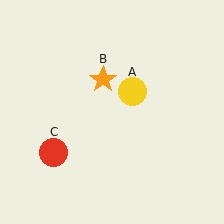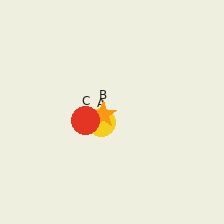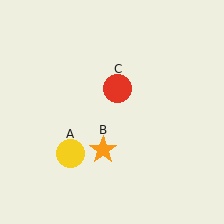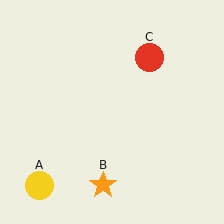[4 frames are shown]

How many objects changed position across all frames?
3 objects changed position: yellow circle (object A), orange star (object B), red circle (object C).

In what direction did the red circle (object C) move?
The red circle (object C) moved up and to the right.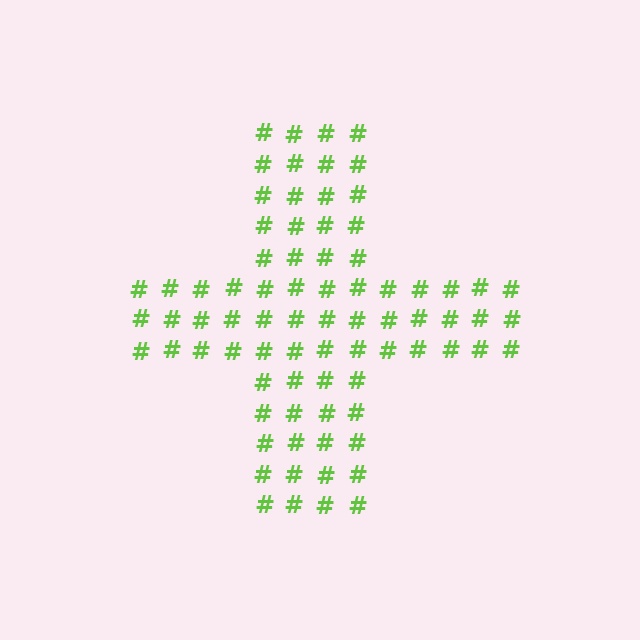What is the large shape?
The large shape is a cross.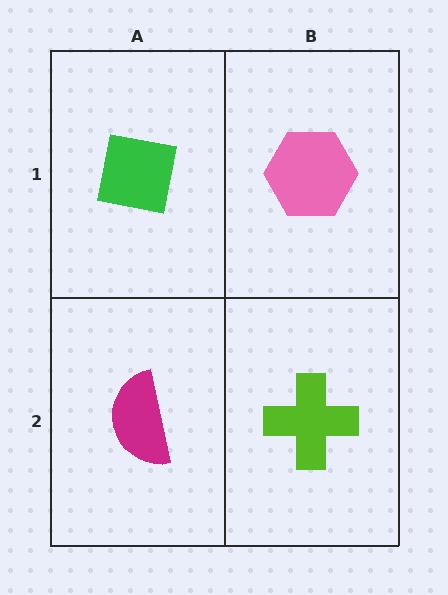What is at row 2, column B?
A lime cross.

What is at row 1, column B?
A pink hexagon.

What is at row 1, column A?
A green square.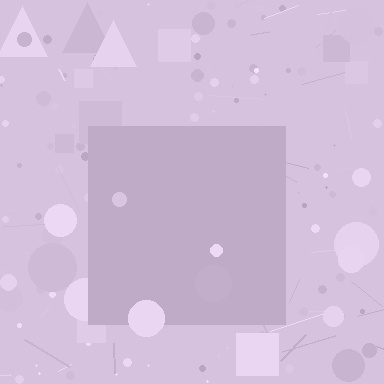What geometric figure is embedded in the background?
A square is embedded in the background.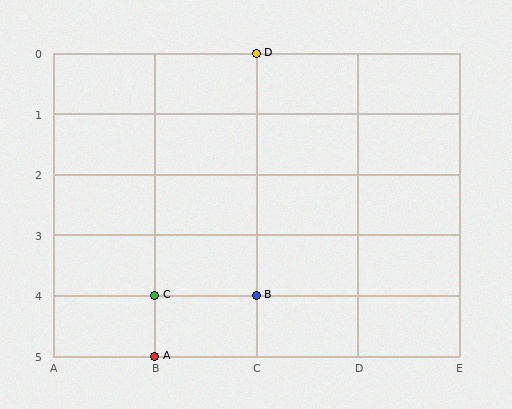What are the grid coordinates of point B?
Point B is at grid coordinates (C, 4).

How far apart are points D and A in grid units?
Points D and A are 1 column and 5 rows apart (about 5.1 grid units diagonally).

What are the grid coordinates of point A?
Point A is at grid coordinates (B, 5).